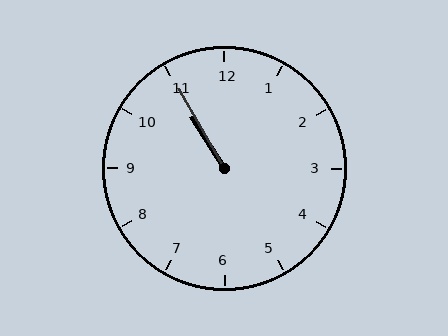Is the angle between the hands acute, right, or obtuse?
It is acute.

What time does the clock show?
10:55.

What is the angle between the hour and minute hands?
Approximately 2 degrees.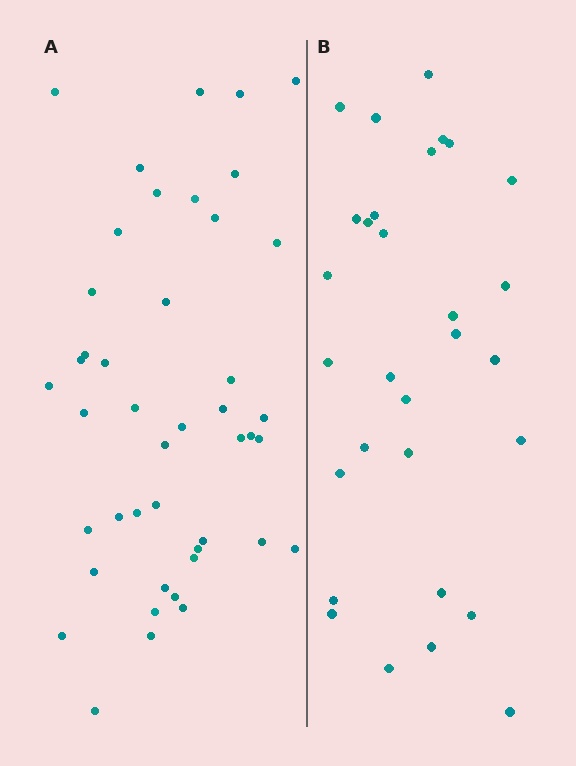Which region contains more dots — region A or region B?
Region A (the left region) has more dots.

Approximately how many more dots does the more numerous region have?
Region A has approximately 15 more dots than region B.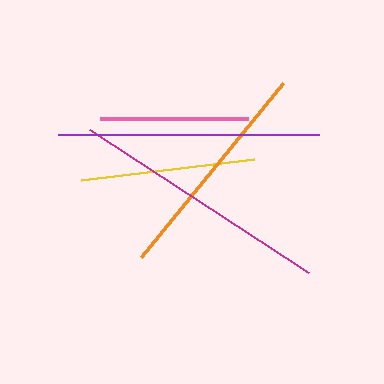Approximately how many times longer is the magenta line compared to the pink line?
The magenta line is approximately 1.8 times the length of the pink line.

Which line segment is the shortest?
The pink line is the shortest at approximately 148 pixels.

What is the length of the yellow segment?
The yellow segment is approximately 174 pixels long.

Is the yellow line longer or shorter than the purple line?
The purple line is longer than the yellow line.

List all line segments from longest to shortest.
From longest to shortest: magenta, purple, orange, yellow, pink.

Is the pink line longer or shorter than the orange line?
The orange line is longer than the pink line.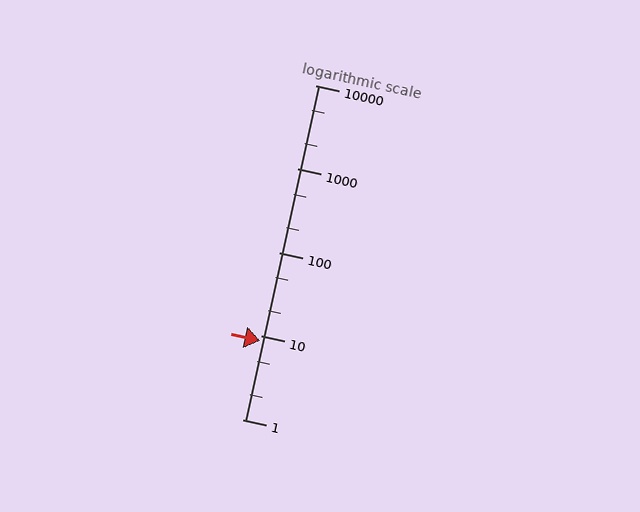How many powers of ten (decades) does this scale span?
The scale spans 4 decades, from 1 to 10000.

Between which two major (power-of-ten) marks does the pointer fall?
The pointer is between 1 and 10.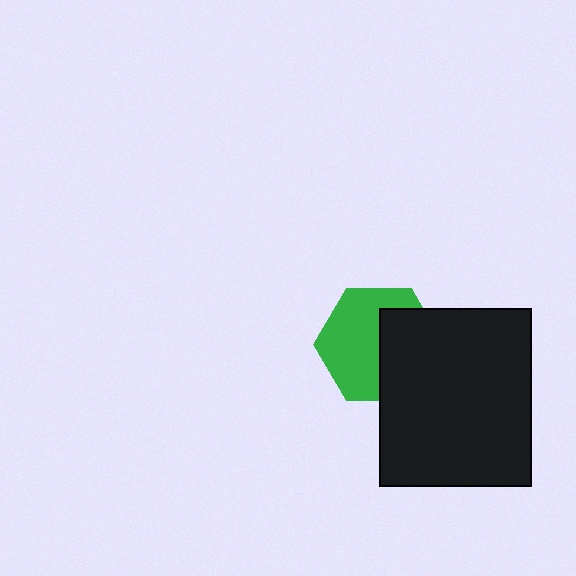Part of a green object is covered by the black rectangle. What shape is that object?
It is a hexagon.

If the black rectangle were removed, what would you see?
You would see the complete green hexagon.